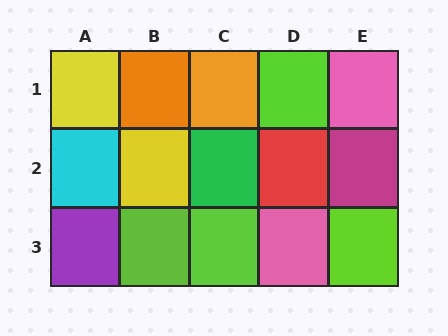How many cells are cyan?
1 cell is cyan.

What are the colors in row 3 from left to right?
Purple, lime, lime, pink, lime.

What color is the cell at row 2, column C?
Green.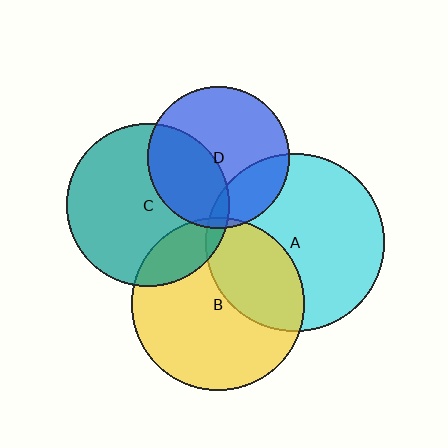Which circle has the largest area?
Circle A (cyan).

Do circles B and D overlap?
Yes.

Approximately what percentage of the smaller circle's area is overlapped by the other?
Approximately 5%.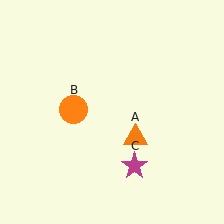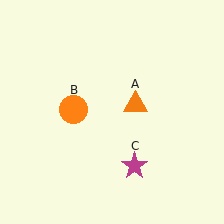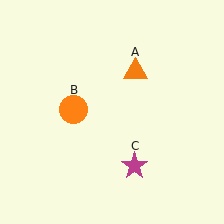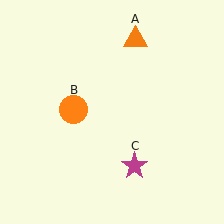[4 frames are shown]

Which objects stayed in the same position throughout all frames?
Orange circle (object B) and magenta star (object C) remained stationary.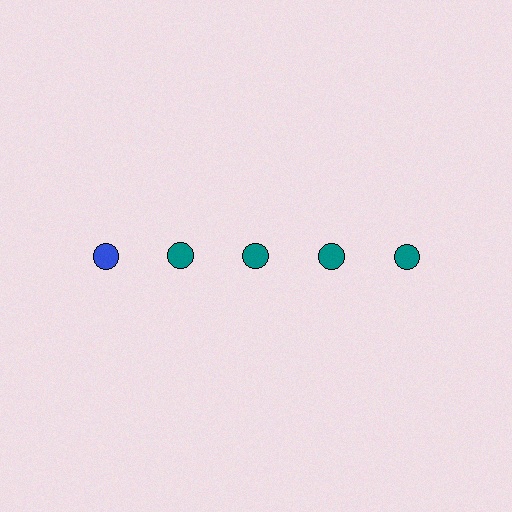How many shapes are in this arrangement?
There are 5 shapes arranged in a grid pattern.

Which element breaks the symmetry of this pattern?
The blue circle in the top row, leftmost column breaks the symmetry. All other shapes are teal circles.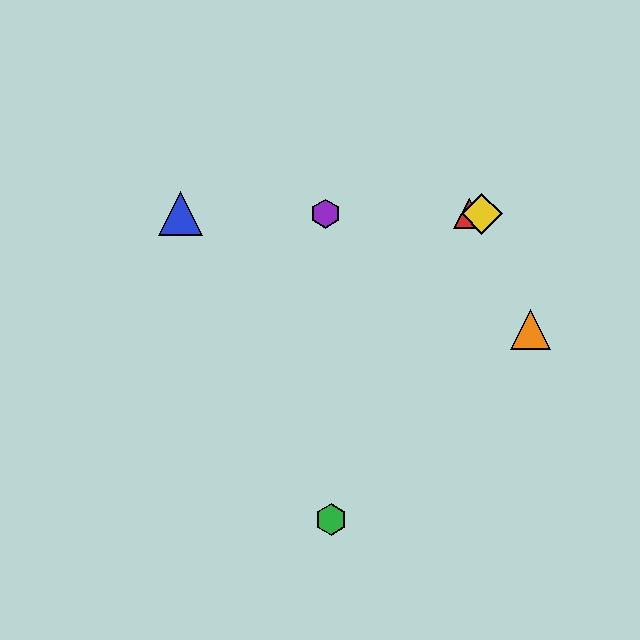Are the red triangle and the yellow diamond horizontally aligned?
Yes, both are at y≈214.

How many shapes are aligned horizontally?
4 shapes (the red triangle, the blue triangle, the yellow diamond, the purple hexagon) are aligned horizontally.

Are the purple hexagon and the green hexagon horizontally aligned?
No, the purple hexagon is at y≈214 and the green hexagon is at y≈520.